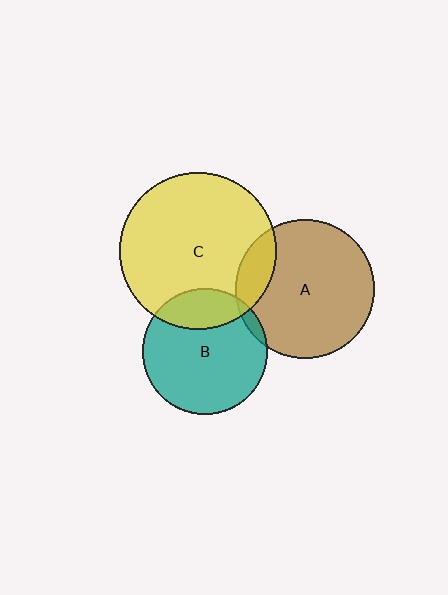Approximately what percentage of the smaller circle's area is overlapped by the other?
Approximately 15%.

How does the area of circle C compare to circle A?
Approximately 1.3 times.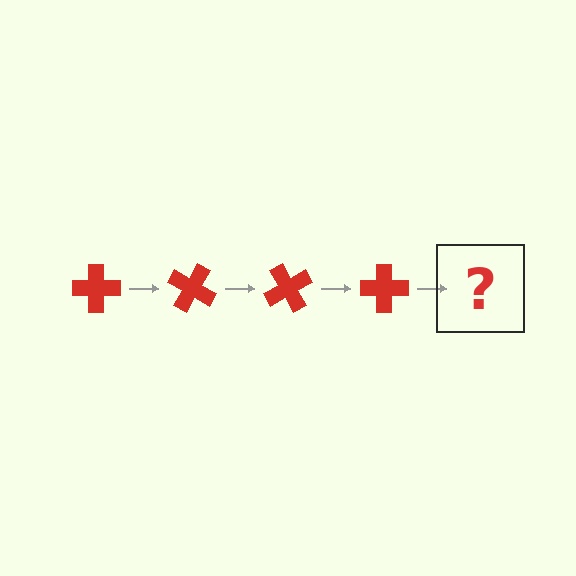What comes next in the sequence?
The next element should be a red cross rotated 120 degrees.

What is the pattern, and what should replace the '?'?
The pattern is that the cross rotates 30 degrees each step. The '?' should be a red cross rotated 120 degrees.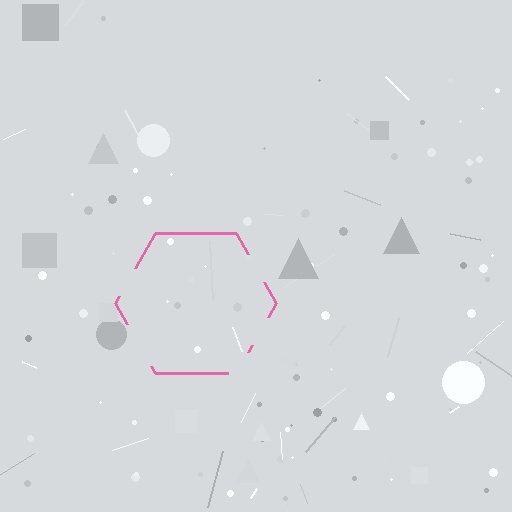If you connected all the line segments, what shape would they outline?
They would outline a hexagon.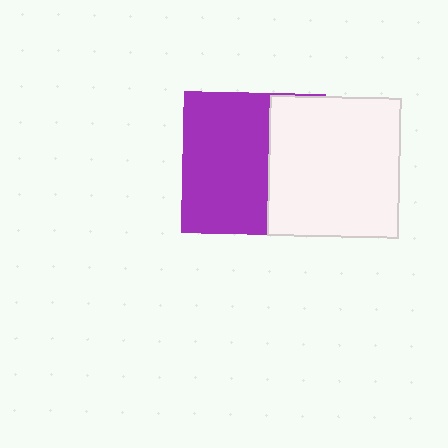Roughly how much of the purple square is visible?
About half of it is visible (roughly 61%).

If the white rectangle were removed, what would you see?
You would see the complete purple square.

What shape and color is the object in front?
The object in front is a white rectangle.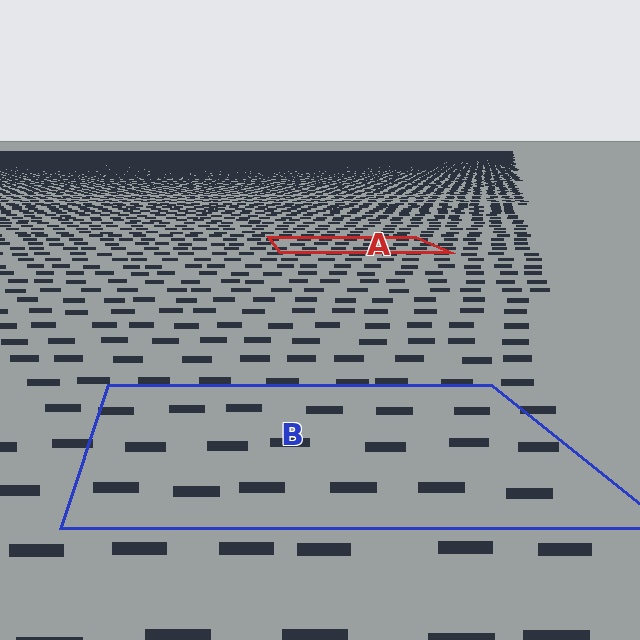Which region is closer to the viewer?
Region B is closer. The texture elements there are larger and more spread out.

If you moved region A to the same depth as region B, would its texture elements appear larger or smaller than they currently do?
They would appear larger. At a closer depth, the same texture elements are projected at a bigger on-screen size.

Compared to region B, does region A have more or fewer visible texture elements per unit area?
Region A has more texture elements per unit area — they are packed more densely because it is farther away.